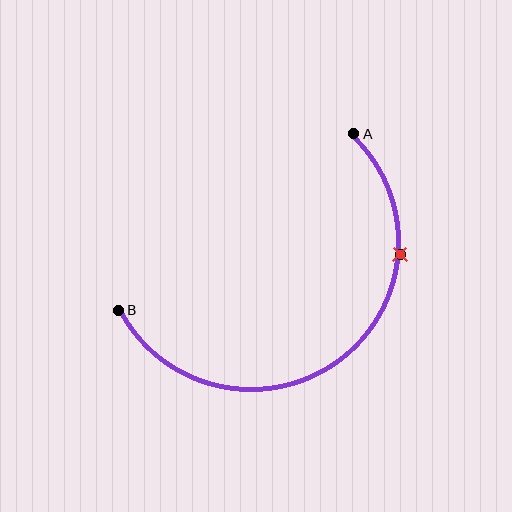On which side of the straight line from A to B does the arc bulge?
The arc bulges below and to the right of the straight line connecting A and B.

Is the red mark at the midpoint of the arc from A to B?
No. The red mark lies on the arc but is closer to endpoint A. The arc midpoint would be at the point on the curve equidistant along the arc from both A and B.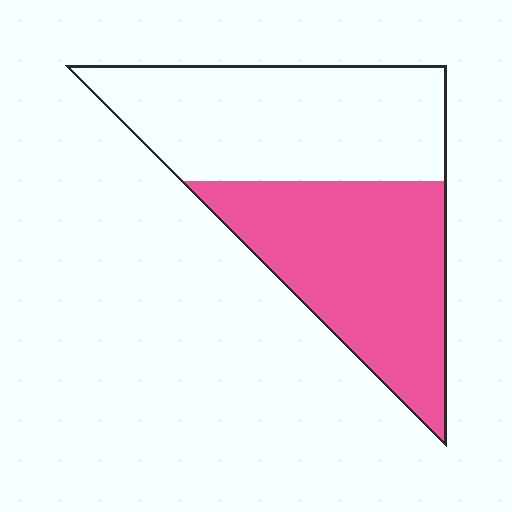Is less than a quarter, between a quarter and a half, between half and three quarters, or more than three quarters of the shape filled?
Between a quarter and a half.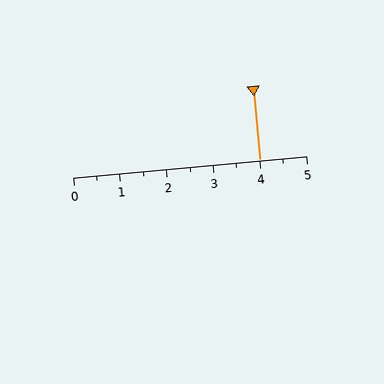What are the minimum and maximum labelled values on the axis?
The axis runs from 0 to 5.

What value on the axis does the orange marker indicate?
The marker indicates approximately 4.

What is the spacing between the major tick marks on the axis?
The major ticks are spaced 1 apart.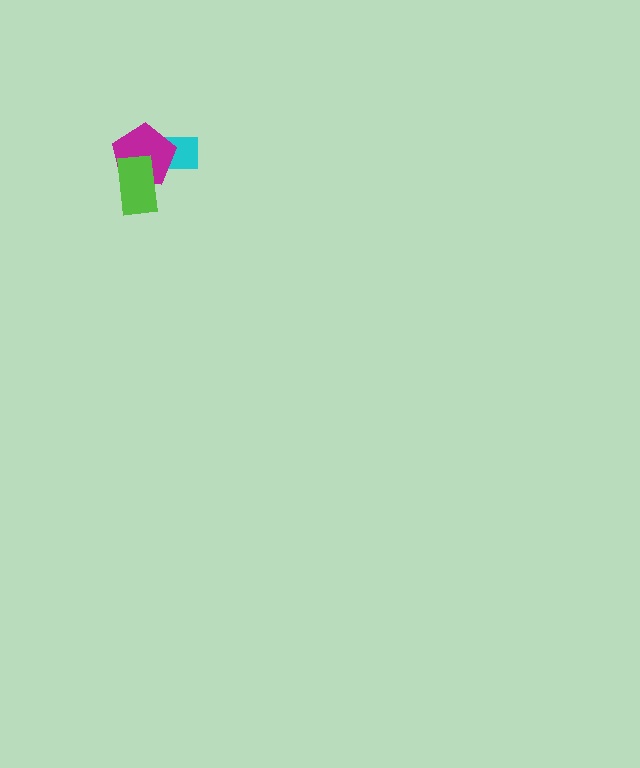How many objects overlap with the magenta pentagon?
2 objects overlap with the magenta pentagon.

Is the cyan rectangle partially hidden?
Yes, it is partially covered by another shape.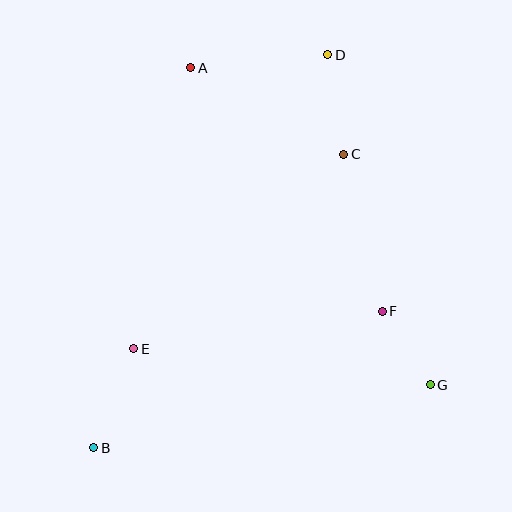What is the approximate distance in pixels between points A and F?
The distance between A and F is approximately 310 pixels.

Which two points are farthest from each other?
Points B and D are farthest from each other.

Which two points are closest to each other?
Points F and G are closest to each other.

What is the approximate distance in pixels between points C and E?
The distance between C and E is approximately 286 pixels.